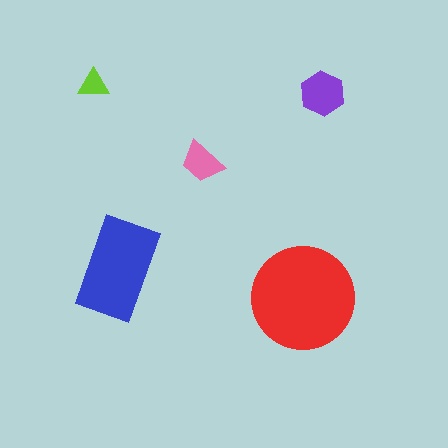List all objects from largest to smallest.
The red circle, the blue rectangle, the purple hexagon, the pink trapezoid, the lime triangle.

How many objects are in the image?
There are 5 objects in the image.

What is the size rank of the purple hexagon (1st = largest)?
3rd.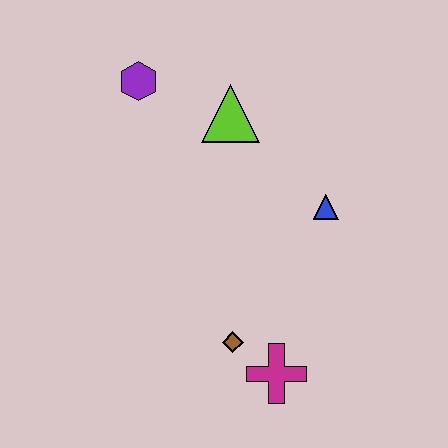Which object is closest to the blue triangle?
The lime triangle is closest to the blue triangle.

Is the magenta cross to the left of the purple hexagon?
No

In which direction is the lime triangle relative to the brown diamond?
The lime triangle is above the brown diamond.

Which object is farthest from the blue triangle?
The purple hexagon is farthest from the blue triangle.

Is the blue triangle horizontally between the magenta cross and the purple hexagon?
No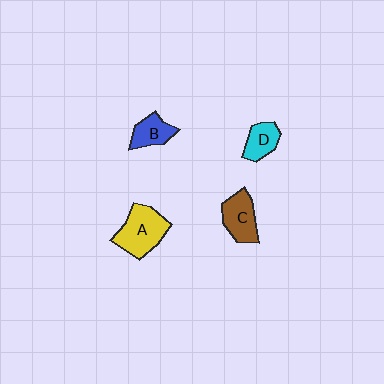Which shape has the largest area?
Shape A (yellow).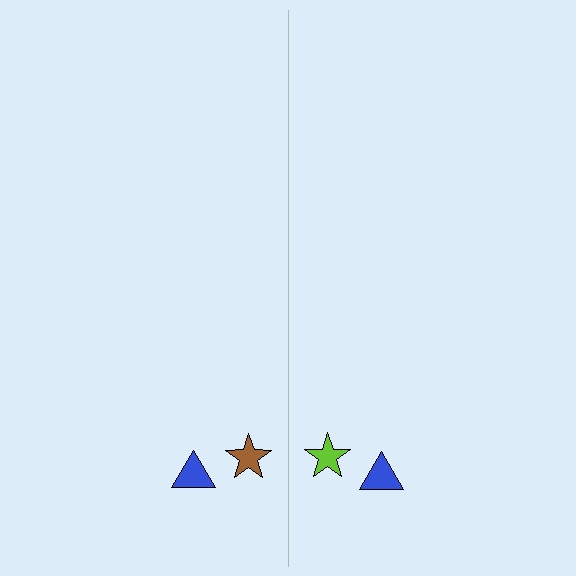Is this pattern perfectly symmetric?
No, the pattern is not perfectly symmetric. The lime star on the right side breaks the symmetry — its mirror counterpart is brown.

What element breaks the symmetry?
The lime star on the right side breaks the symmetry — its mirror counterpart is brown.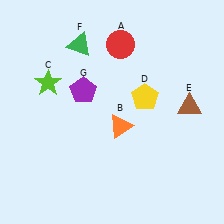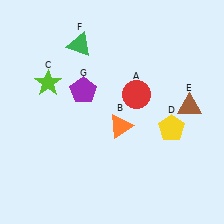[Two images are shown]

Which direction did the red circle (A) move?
The red circle (A) moved down.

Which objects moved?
The objects that moved are: the red circle (A), the yellow pentagon (D).